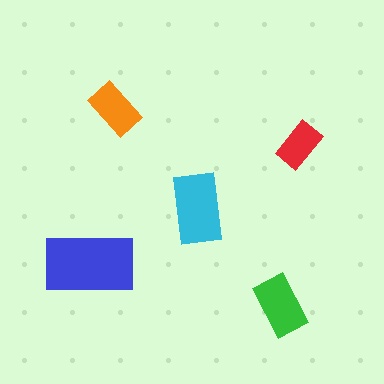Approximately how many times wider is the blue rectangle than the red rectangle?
About 2 times wider.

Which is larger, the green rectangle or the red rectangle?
The green one.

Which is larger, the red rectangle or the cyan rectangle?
The cyan one.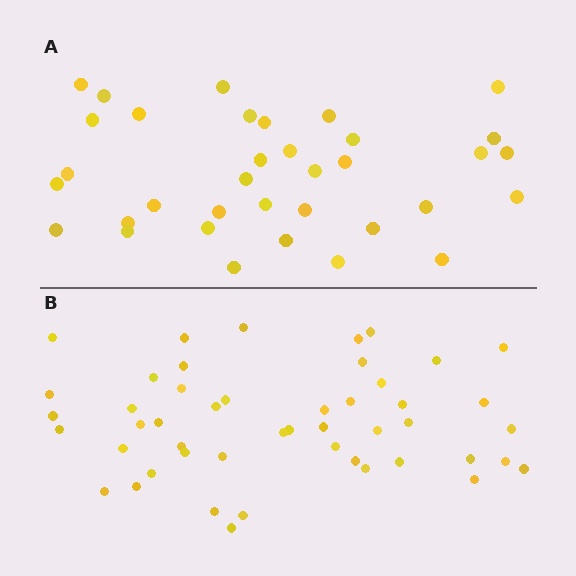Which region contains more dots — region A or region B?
Region B (the bottom region) has more dots.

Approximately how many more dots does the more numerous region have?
Region B has approximately 15 more dots than region A.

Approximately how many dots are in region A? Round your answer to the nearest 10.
About 40 dots. (The exact count is 35, which rounds to 40.)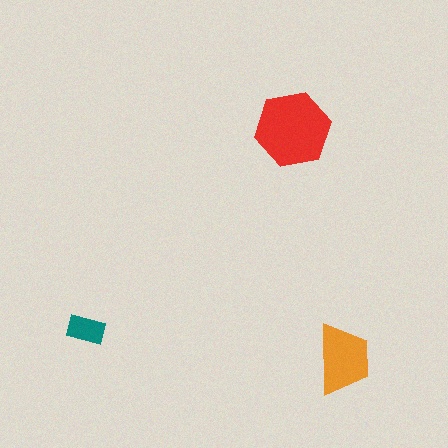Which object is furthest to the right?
The orange trapezoid is rightmost.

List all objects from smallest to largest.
The teal rectangle, the orange trapezoid, the red hexagon.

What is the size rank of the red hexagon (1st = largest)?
1st.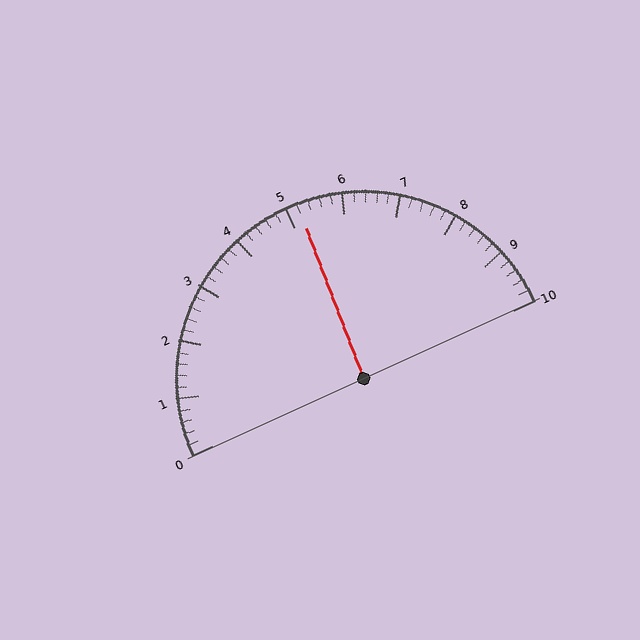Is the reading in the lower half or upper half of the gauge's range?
The reading is in the upper half of the range (0 to 10).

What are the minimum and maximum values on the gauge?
The gauge ranges from 0 to 10.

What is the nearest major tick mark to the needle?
The nearest major tick mark is 5.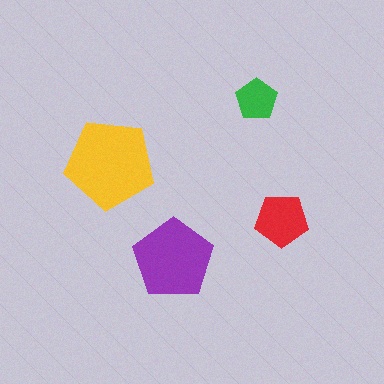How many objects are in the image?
There are 4 objects in the image.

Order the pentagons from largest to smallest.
the yellow one, the purple one, the red one, the green one.